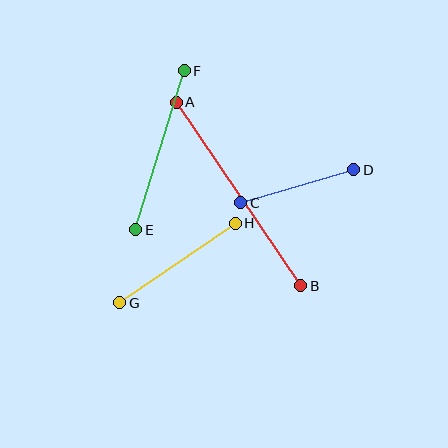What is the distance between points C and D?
The distance is approximately 118 pixels.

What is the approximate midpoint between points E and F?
The midpoint is at approximately (160, 150) pixels.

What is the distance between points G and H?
The distance is approximately 141 pixels.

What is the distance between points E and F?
The distance is approximately 166 pixels.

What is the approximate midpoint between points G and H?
The midpoint is at approximately (177, 263) pixels.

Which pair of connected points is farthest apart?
Points A and B are farthest apart.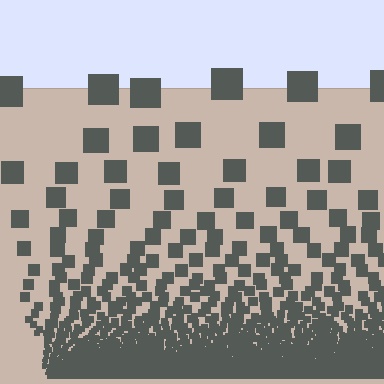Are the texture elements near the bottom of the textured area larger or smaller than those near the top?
Smaller. The gradient is inverted — elements near the bottom are smaller and denser.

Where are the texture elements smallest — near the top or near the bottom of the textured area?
Near the bottom.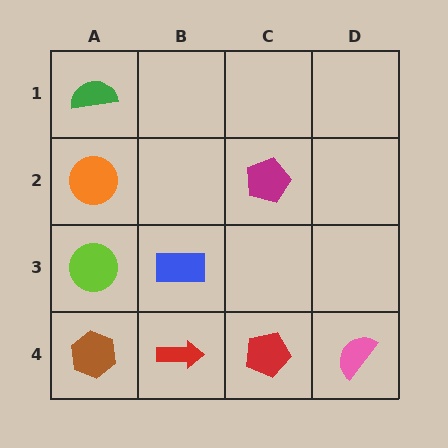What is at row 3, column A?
A lime circle.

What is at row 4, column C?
A red pentagon.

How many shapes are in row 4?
4 shapes.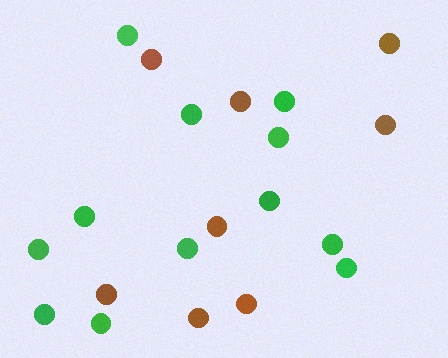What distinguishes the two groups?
There are 2 groups: one group of brown circles (8) and one group of green circles (12).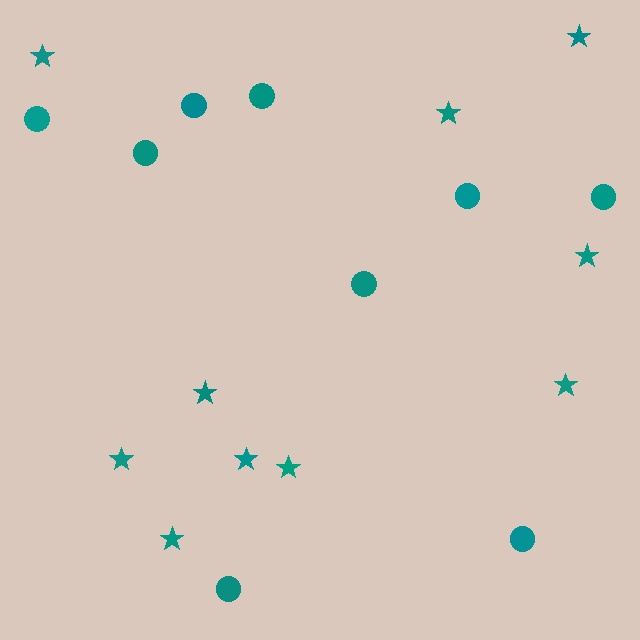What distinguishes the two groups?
There are 2 groups: one group of stars (10) and one group of circles (9).